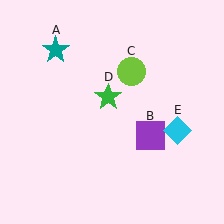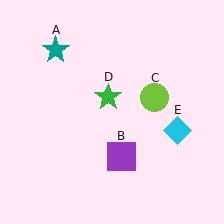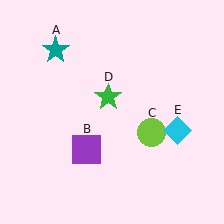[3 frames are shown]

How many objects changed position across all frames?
2 objects changed position: purple square (object B), lime circle (object C).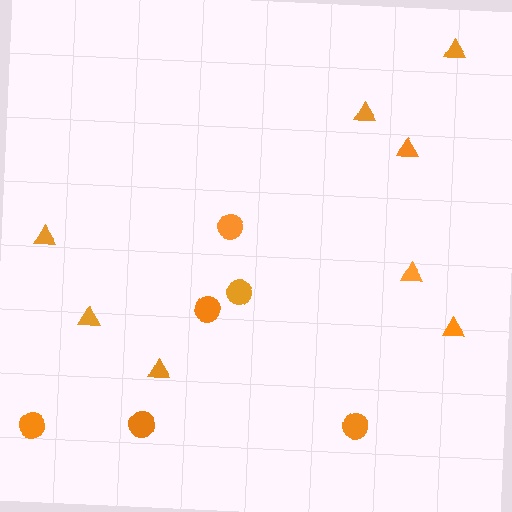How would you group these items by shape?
There are 2 groups: one group of triangles (8) and one group of circles (6).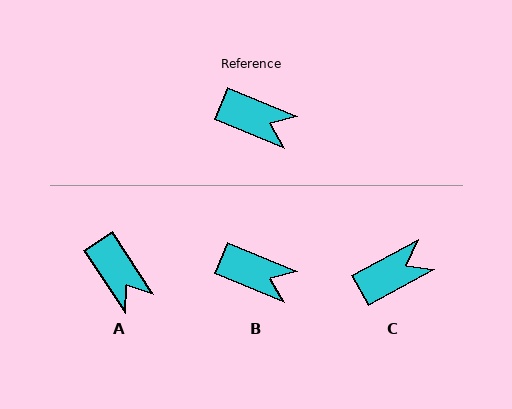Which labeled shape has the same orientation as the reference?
B.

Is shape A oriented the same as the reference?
No, it is off by about 34 degrees.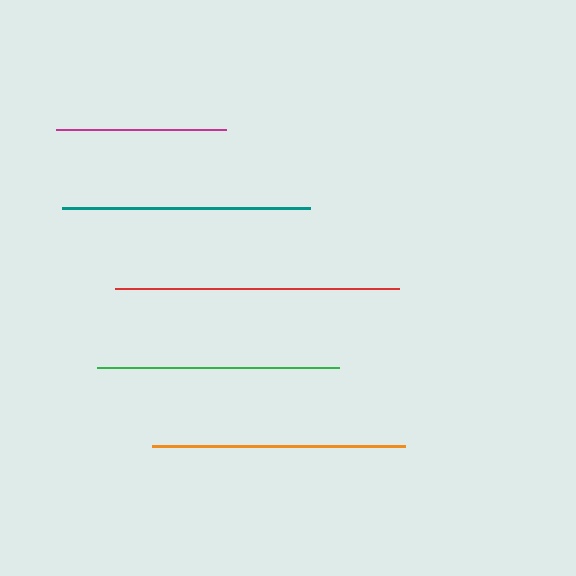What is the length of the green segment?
The green segment is approximately 242 pixels long.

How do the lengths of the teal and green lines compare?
The teal and green lines are approximately the same length.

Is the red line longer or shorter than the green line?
The red line is longer than the green line.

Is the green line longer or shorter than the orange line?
The orange line is longer than the green line.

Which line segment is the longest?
The red line is the longest at approximately 284 pixels.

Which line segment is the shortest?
The magenta line is the shortest at approximately 170 pixels.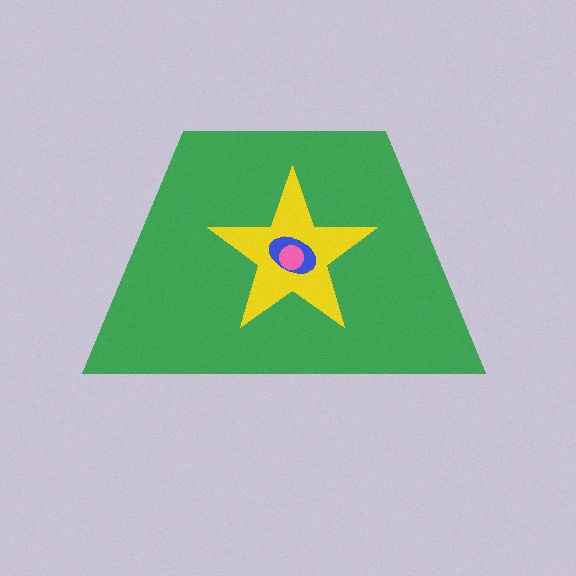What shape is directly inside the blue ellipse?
The pink circle.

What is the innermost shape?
The pink circle.